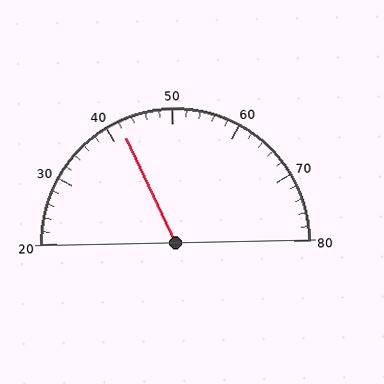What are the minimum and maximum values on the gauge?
The gauge ranges from 20 to 80.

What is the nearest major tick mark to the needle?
The nearest major tick mark is 40.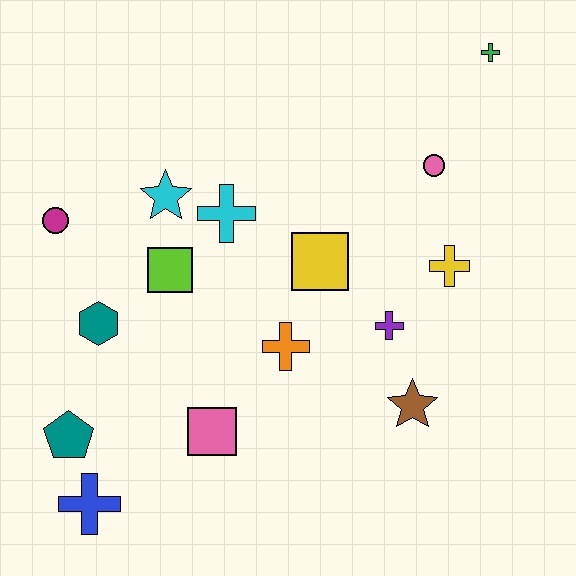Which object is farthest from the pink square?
The green cross is farthest from the pink square.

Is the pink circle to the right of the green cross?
No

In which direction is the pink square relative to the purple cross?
The pink square is to the left of the purple cross.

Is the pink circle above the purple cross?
Yes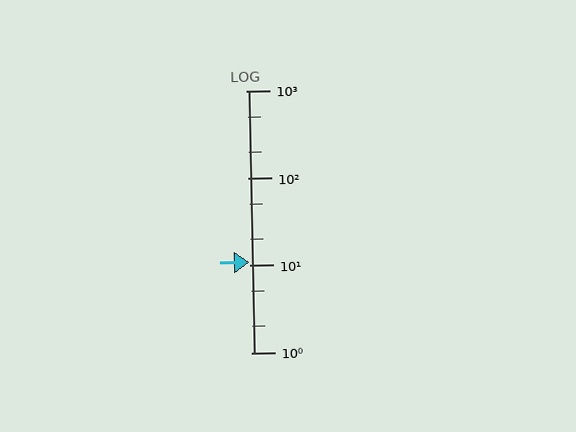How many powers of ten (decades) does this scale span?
The scale spans 3 decades, from 1 to 1000.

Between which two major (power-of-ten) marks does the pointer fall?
The pointer is between 10 and 100.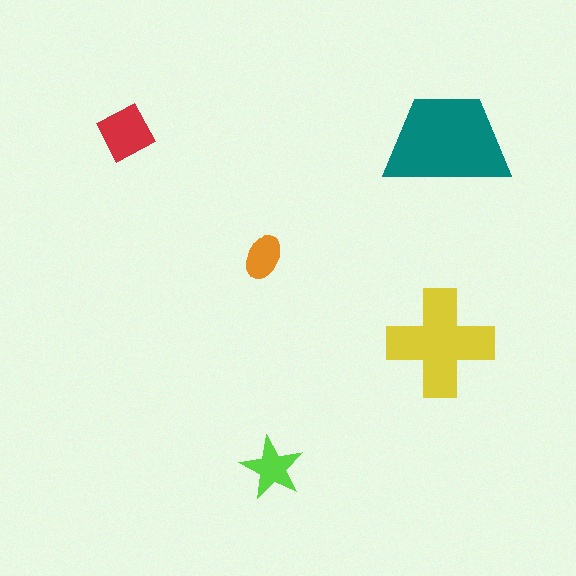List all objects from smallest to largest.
The orange ellipse, the lime star, the red diamond, the yellow cross, the teal trapezoid.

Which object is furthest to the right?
The teal trapezoid is rightmost.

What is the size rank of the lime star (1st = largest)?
4th.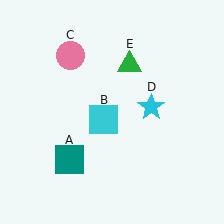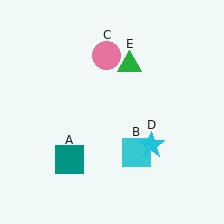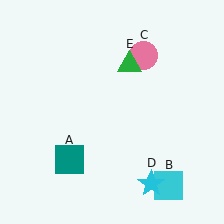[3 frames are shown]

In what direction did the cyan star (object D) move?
The cyan star (object D) moved down.